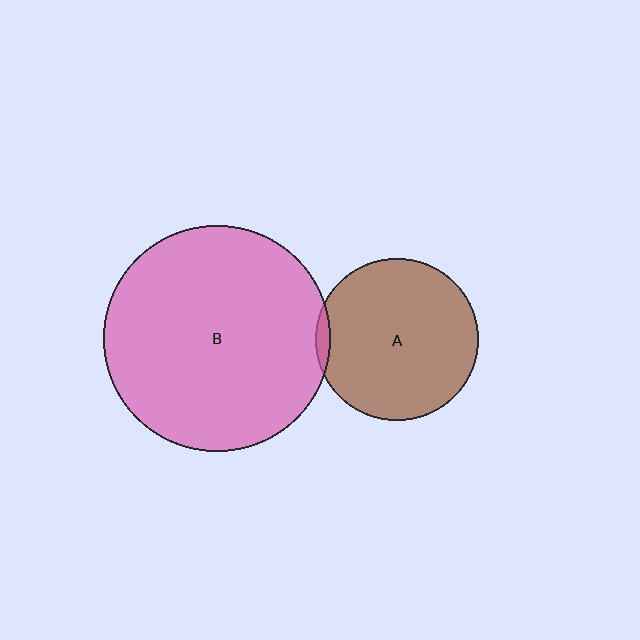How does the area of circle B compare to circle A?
Approximately 1.9 times.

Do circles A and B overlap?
Yes.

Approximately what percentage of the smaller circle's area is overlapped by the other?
Approximately 5%.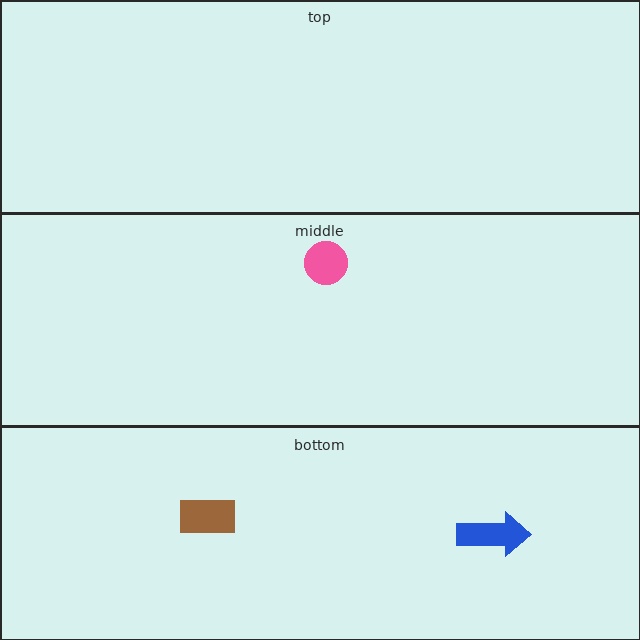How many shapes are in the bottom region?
2.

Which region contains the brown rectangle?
The bottom region.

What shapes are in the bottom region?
The blue arrow, the brown rectangle.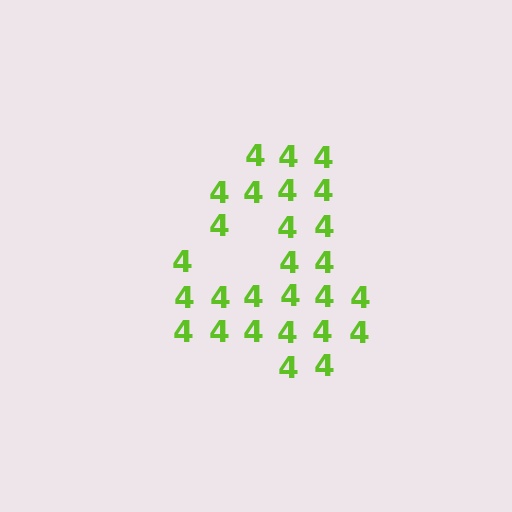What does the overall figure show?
The overall figure shows the digit 4.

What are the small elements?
The small elements are digit 4's.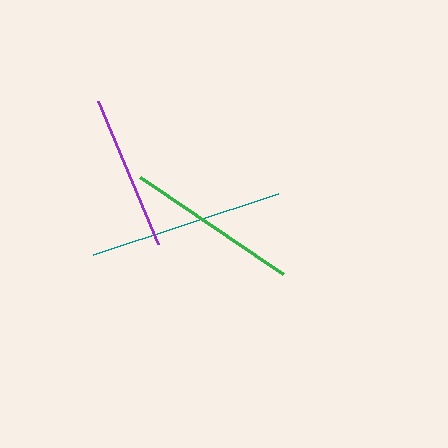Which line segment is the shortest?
The purple line is the shortest at approximately 155 pixels.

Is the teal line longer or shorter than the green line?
The teal line is longer than the green line.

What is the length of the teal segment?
The teal segment is approximately 194 pixels long.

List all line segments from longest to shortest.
From longest to shortest: teal, green, purple.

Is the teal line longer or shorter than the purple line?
The teal line is longer than the purple line.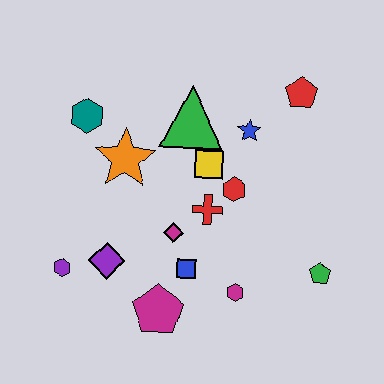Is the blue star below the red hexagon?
No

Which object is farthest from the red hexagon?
The purple hexagon is farthest from the red hexagon.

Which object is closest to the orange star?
The teal hexagon is closest to the orange star.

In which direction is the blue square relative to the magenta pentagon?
The blue square is above the magenta pentagon.